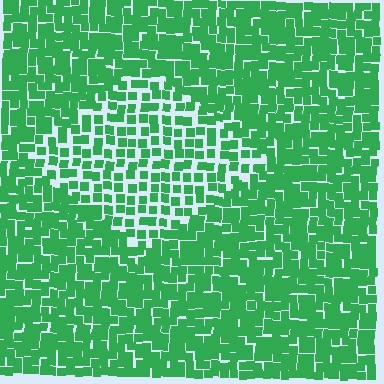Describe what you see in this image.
The image contains small green elements arranged at two different densities. A diamond-shaped region is visible where the elements are less densely packed than the surrounding area.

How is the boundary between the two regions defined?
The boundary is defined by a change in element density (approximately 1.8x ratio). All elements are the same color, size, and shape.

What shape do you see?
I see a diamond.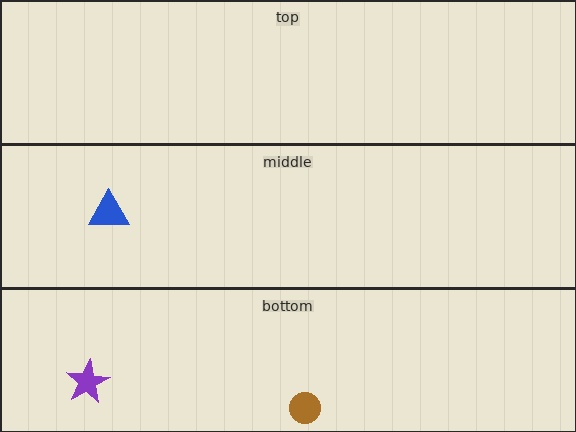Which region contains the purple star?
The bottom region.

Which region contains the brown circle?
The bottom region.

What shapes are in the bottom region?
The brown circle, the purple star.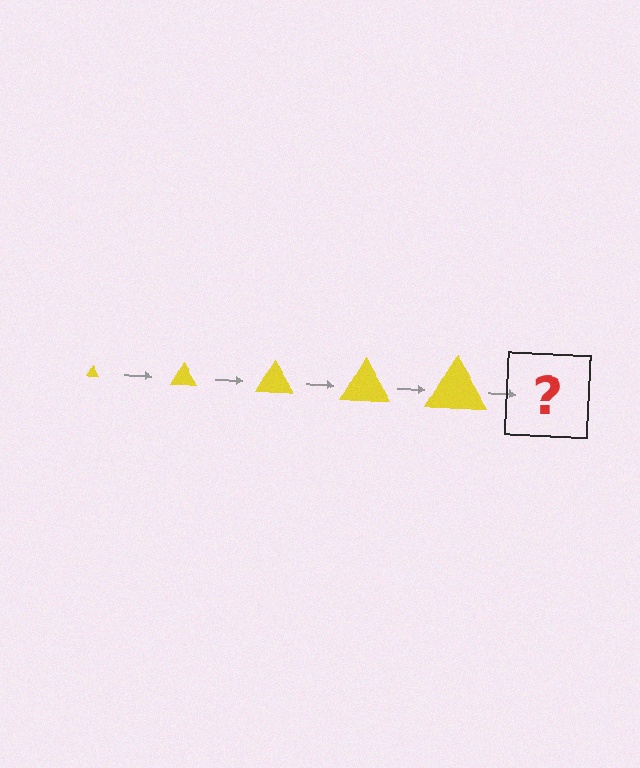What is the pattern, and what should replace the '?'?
The pattern is that the triangle gets progressively larger each step. The '?' should be a yellow triangle, larger than the previous one.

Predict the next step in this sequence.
The next step is a yellow triangle, larger than the previous one.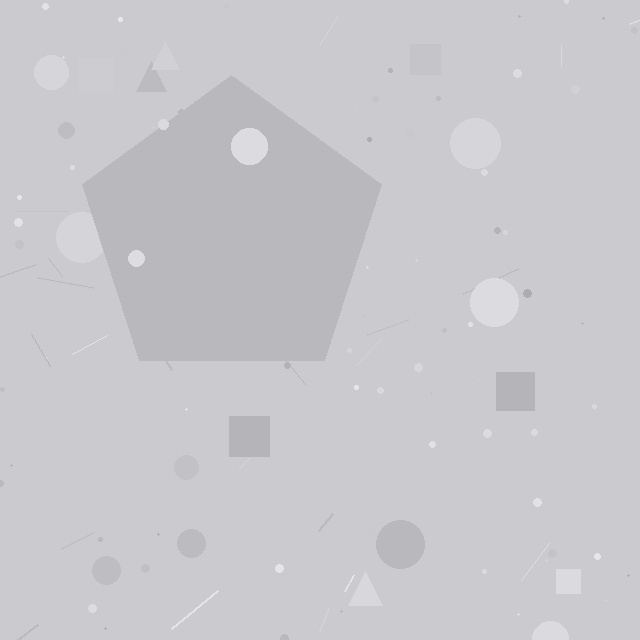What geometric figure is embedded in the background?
A pentagon is embedded in the background.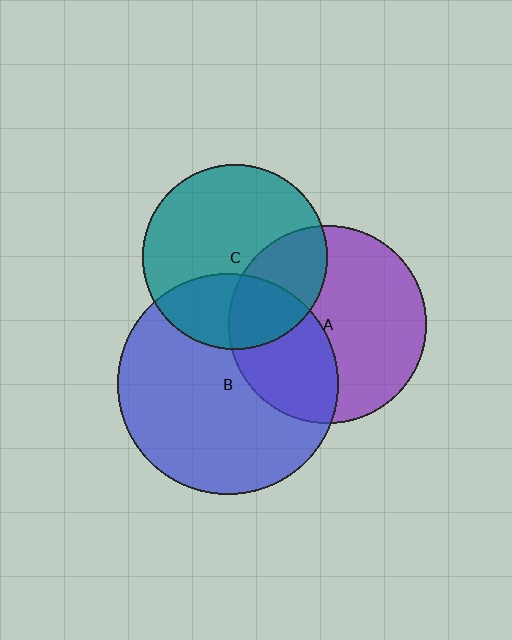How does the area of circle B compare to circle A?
Approximately 1.3 times.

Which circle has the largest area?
Circle B (blue).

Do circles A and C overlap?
Yes.